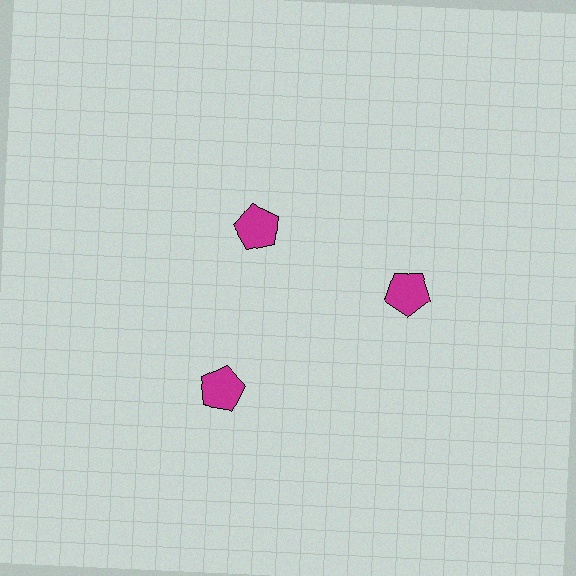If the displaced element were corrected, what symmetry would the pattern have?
It would have 3-fold rotational symmetry — the pattern would map onto itself every 120 degrees.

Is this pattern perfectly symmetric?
No. The 3 magenta pentagons are arranged in a ring, but one element near the 11 o'clock position is pulled inward toward the center, breaking the 3-fold rotational symmetry.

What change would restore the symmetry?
The symmetry would be restored by moving it outward, back onto the ring so that all 3 pentagons sit at equal angles and equal distance from the center.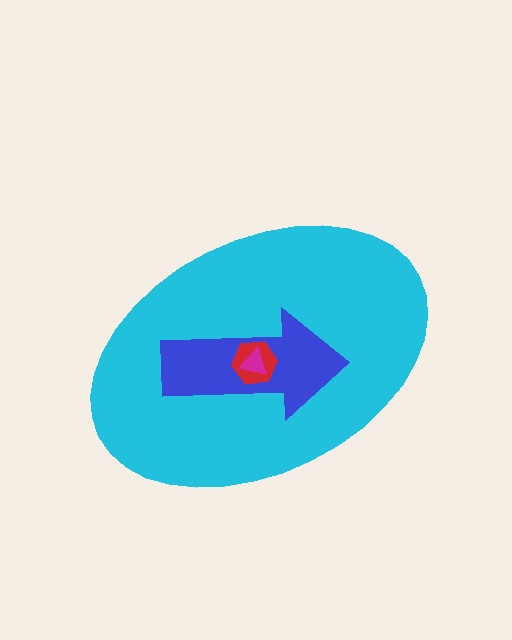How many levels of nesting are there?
4.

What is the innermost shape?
The magenta triangle.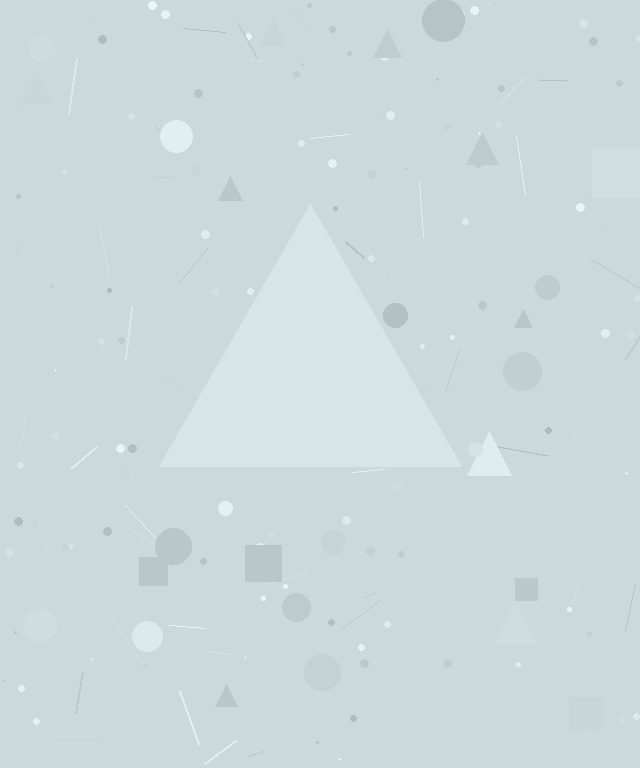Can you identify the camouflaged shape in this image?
The camouflaged shape is a triangle.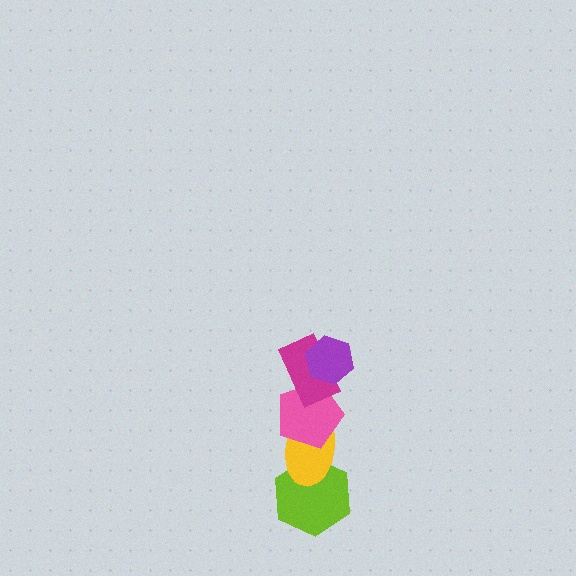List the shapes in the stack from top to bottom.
From top to bottom: the purple hexagon, the magenta rectangle, the pink pentagon, the yellow ellipse, the lime hexagon.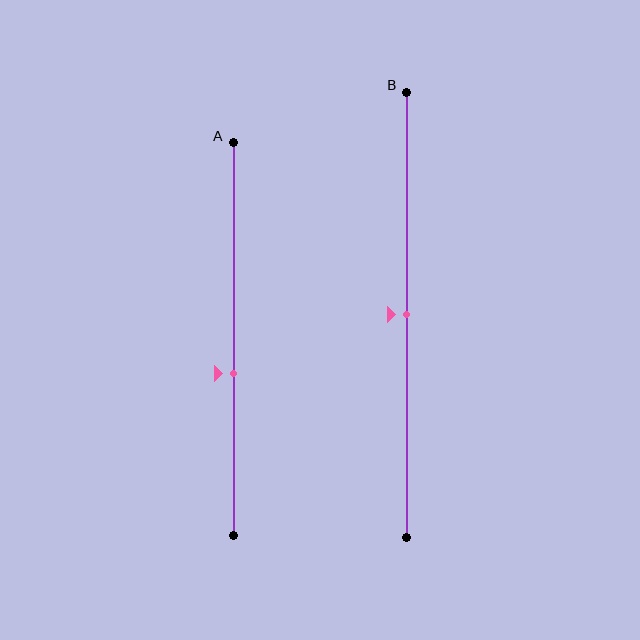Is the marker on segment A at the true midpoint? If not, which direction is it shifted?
No, the marker on segment A is shifted downward by about 9% of the segment length.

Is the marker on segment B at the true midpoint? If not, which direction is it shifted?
Yes, the marker on segment B is at the true midpoint.